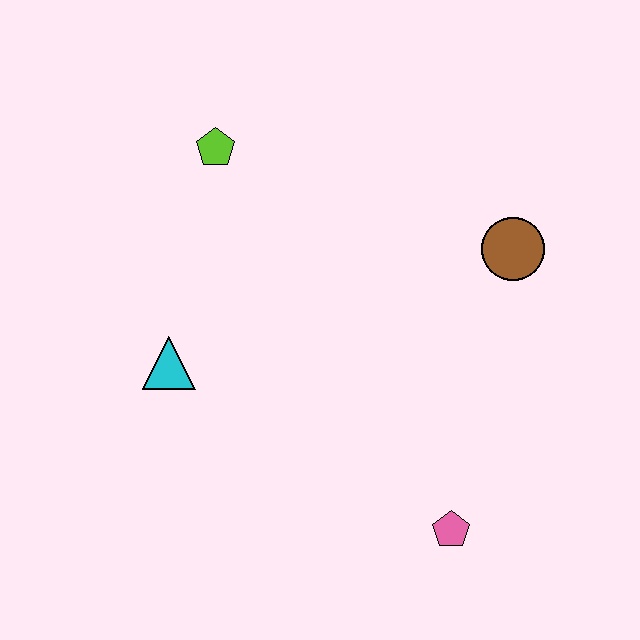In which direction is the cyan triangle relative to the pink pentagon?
The cyan triangle is to the left of the pink pentagon.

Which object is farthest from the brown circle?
The cyan triangle is farthest from the brown circle.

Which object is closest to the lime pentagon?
The cyan triangle is closest to the lime pentagon.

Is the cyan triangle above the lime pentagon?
No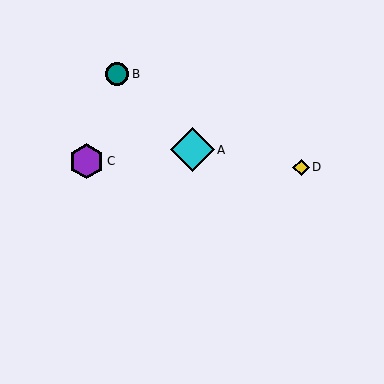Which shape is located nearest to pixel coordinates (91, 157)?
The purple hexagon (labeled C) at (87, 161) is nearest to that location.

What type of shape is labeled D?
Shape D is a yellow diamond.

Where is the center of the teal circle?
The center of the teal circle is at (117, 74).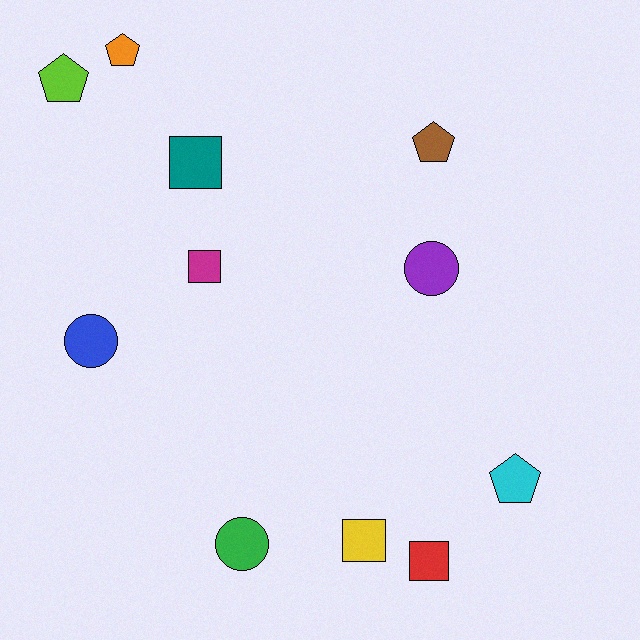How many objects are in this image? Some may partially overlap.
There are 11 objects.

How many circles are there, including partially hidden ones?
There are 3 circles.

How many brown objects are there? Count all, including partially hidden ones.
There is 1 brown object.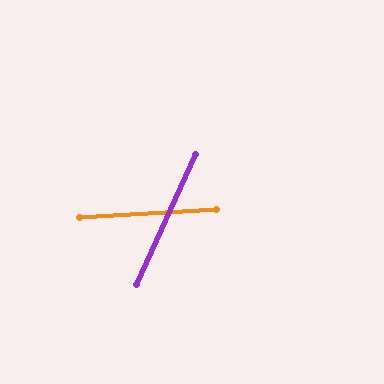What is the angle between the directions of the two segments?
Approximately 62 degrees.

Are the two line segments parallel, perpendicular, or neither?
Neither parallel nor perpendicular — they differ by about 62°.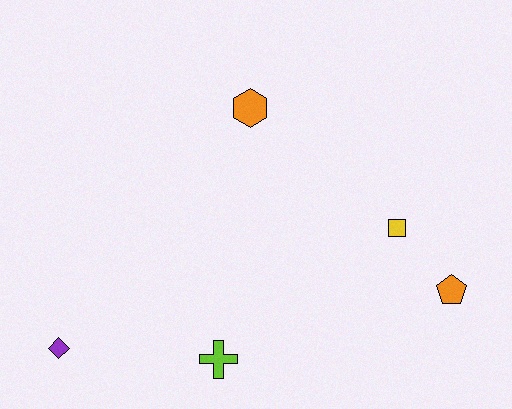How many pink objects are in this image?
There are no pink objects.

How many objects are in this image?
There are 5 objects.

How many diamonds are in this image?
There is 1 diamond.